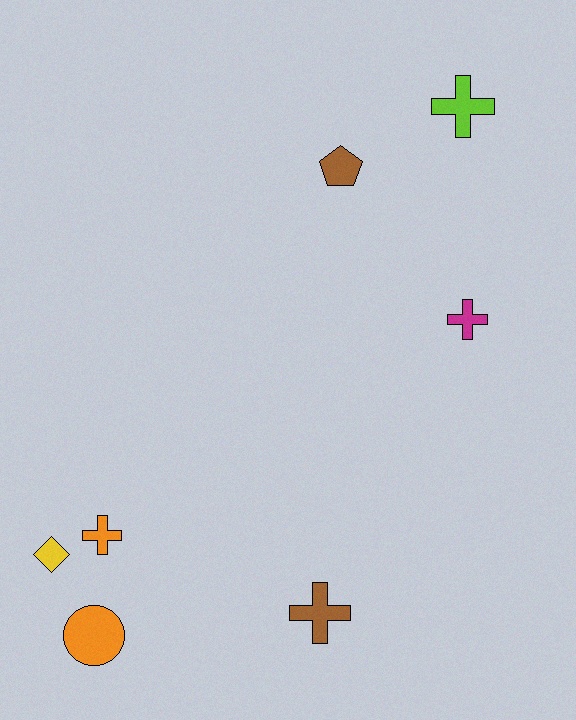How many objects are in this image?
There are 7 objects.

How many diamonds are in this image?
There is 1 diamond.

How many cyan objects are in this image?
There are no cyan objects.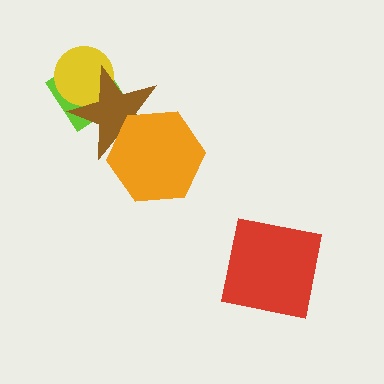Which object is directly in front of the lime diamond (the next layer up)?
The yellow circle is directly in front of the lime diamond.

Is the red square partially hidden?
No, no other shape covers it.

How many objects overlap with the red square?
0 objects overlap with the red square.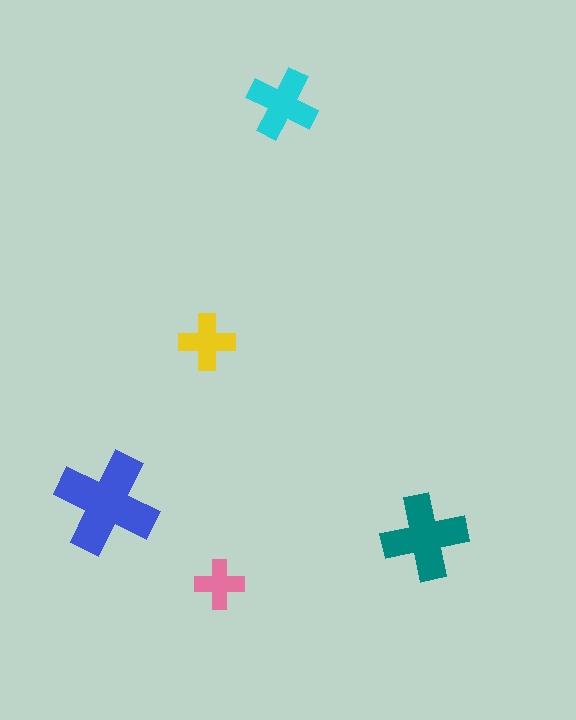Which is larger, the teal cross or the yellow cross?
The teal one.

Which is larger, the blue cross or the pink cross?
The blue one.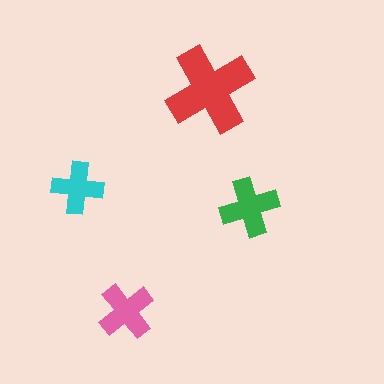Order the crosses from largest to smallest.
the red one, the green one, the pink one, the cyan one.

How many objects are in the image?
There are 4 objects in the image.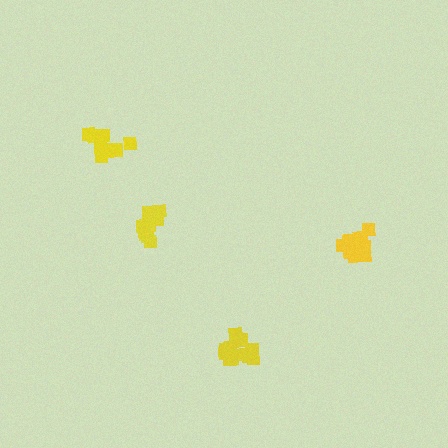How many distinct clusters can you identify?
There are 4 distinct clusters.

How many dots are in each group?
Group 1: 10 dots, Group 2: 10 dots, Group 3: 15 dots, Group 4: 12 dots (47 total).